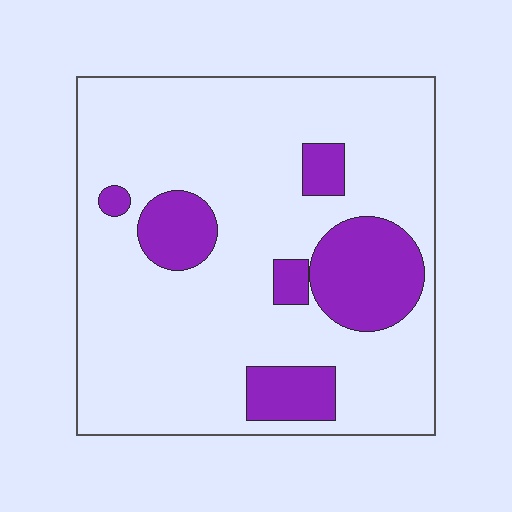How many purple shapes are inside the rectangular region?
6.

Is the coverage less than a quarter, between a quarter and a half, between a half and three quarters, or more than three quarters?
Less than a quarter.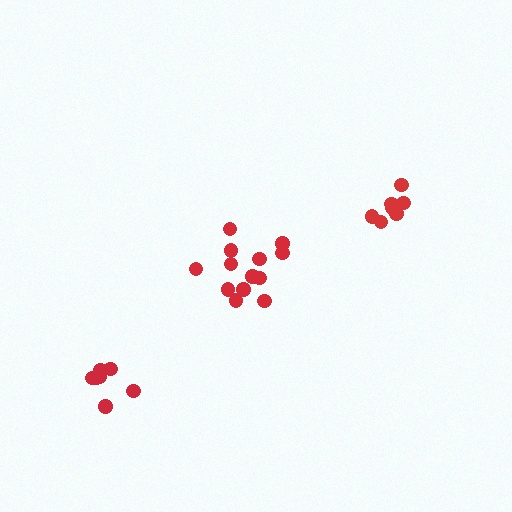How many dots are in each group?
Group 1: 7 dots, Group 2: 7 dots, Group 3: 13 dots (27 total).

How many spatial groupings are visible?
There are 3 spatial groupings.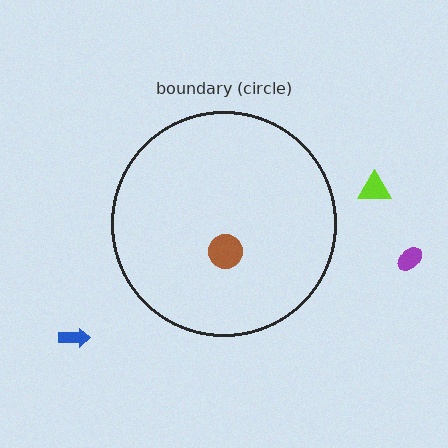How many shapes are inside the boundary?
1 inside, 3 outside.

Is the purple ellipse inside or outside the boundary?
Outside.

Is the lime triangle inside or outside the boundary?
Outside.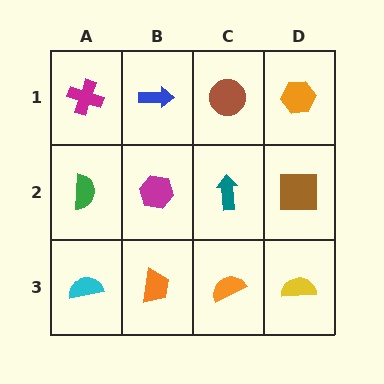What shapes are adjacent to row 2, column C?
A brown circle (row 1, column C), an orange semicircle (row 3, column C), a magenta hexagon (row 2, column B), a brown square (row 2, column D).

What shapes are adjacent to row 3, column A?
A green semicircle (row 2, column A), an orange trapezoid (row 3, column B).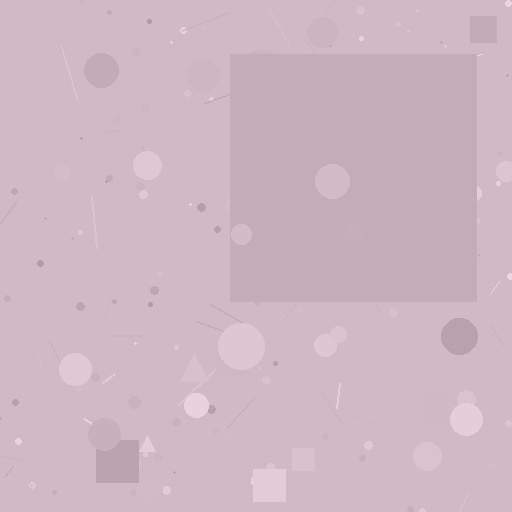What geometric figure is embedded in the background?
A square is embedded in the background.